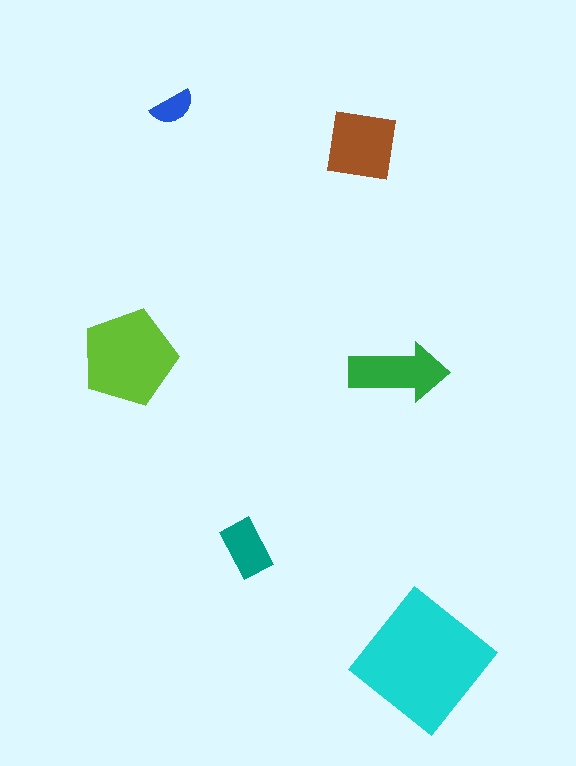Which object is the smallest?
The blue semicircle.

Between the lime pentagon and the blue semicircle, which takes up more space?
The lime pentagon.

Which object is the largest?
The cyan diamond.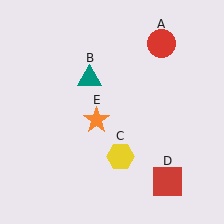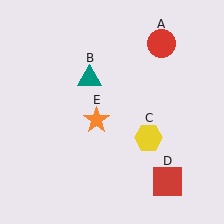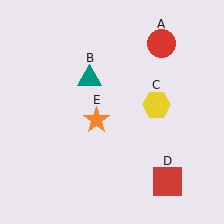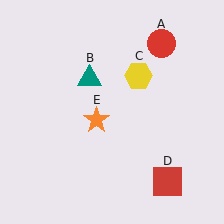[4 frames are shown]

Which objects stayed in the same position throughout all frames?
Red circle (object A) and teal triangle (object B) and red square (object D) and orange star (object E) remained stationary.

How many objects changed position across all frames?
1 object changed position: yellow hexagon (object C).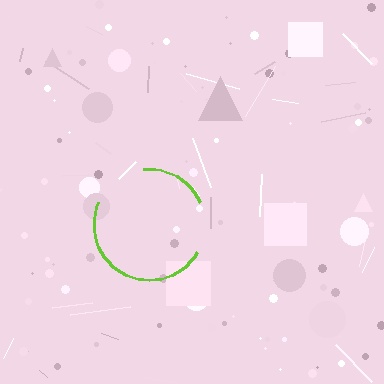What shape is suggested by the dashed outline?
The dashed outline suggests a circle.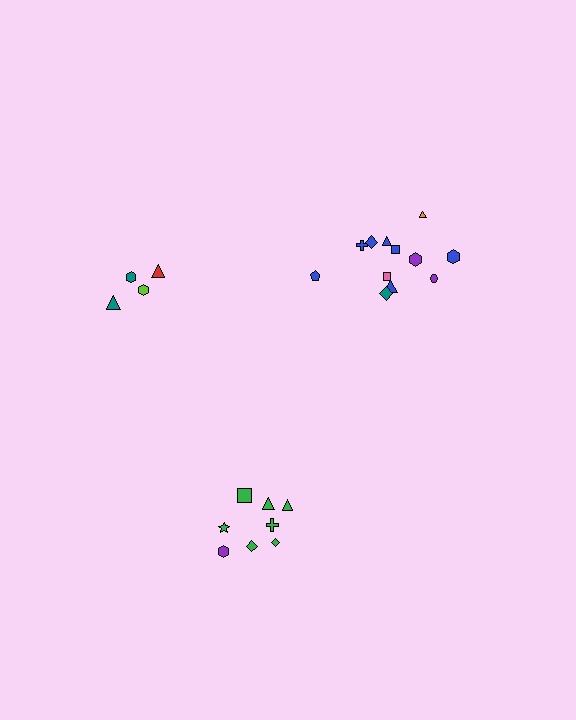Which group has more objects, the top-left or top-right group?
The top-right group.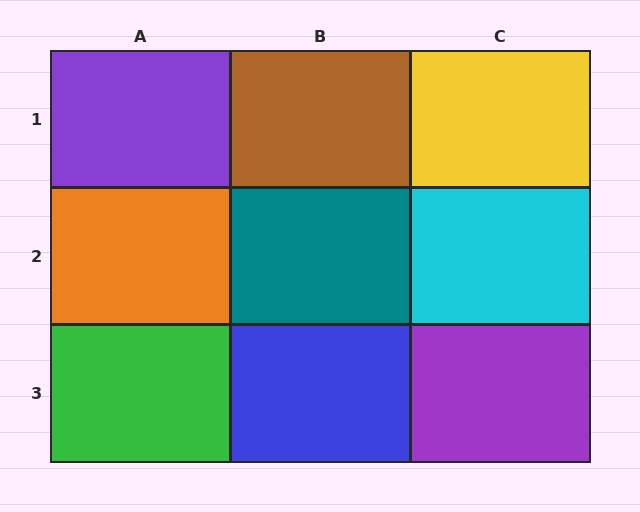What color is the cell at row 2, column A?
Orange.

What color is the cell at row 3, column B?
Blue.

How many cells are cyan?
1 cell is cyan.